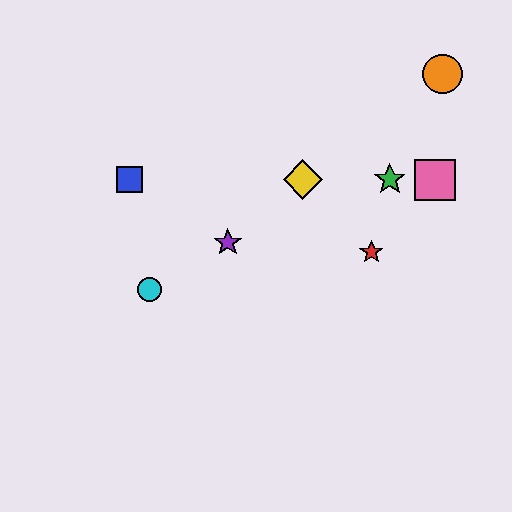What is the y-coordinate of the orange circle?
The orange circle is at y≈74.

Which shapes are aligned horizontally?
The blue square, the green star, the yellow diamond, the pink square are aligned horizontally.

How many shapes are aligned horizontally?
4 shapes (the blue square, the green star, the yellow diamond, the pink square) are aligned horizontally.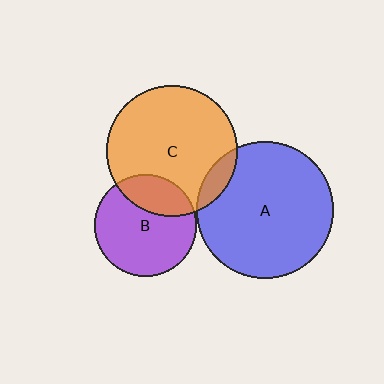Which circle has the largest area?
Circle A (blue).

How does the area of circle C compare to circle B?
Approximately 1.7 times.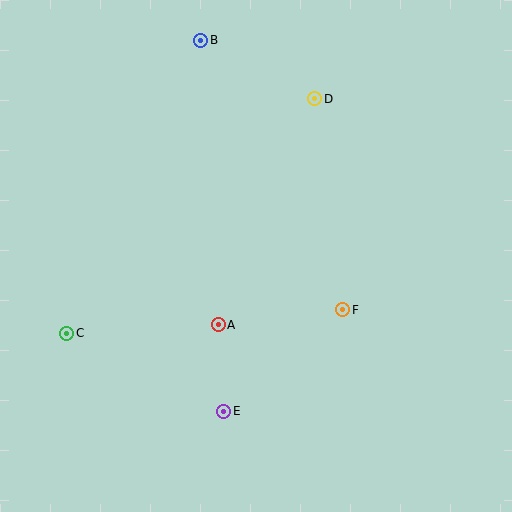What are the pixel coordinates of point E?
Point E is at (224, 411).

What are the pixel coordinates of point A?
Point A is at (218, 325).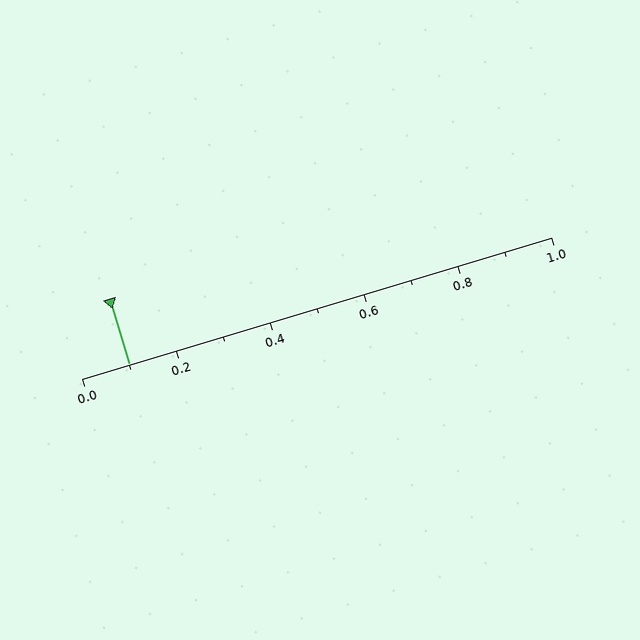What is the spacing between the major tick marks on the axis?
The major ticks are spaced 0.2 apart.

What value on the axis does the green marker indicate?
The marker indicates approximately 0.1.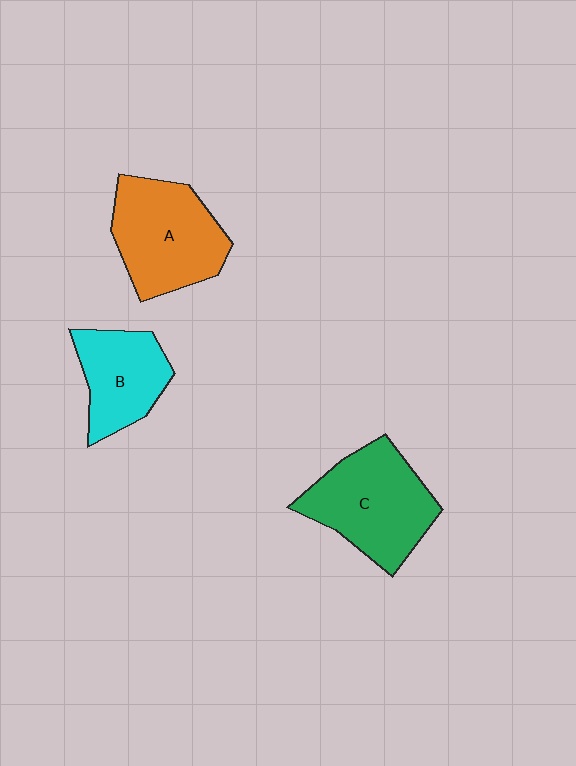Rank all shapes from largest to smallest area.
From largest to smallest: C (green), A (orange), B (cyan).